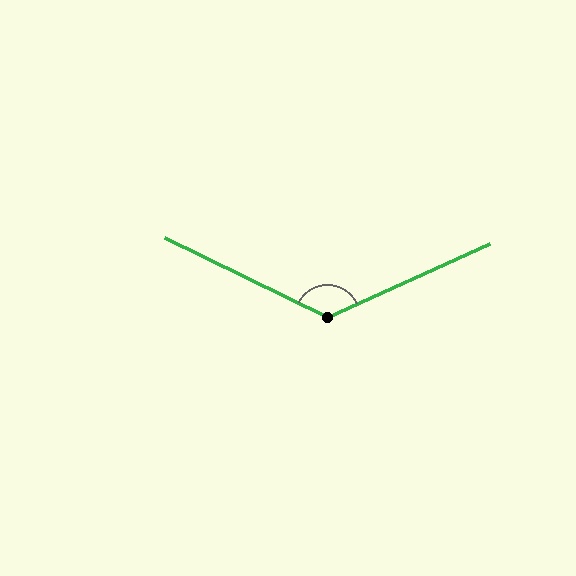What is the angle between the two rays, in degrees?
Approximately 129 degrees.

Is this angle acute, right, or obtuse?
It is obtuse.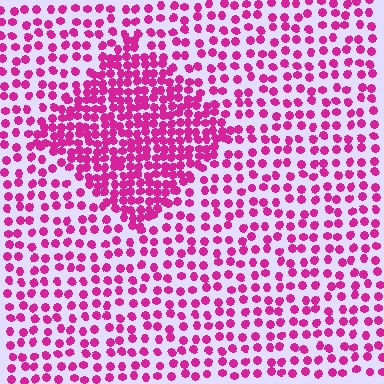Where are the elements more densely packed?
The elements are more densely packed inside the diamond boundary.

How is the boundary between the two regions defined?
The boundary is defined by a change in element density (approximately 2.1x ratio). All elements are the same color, size, and shape.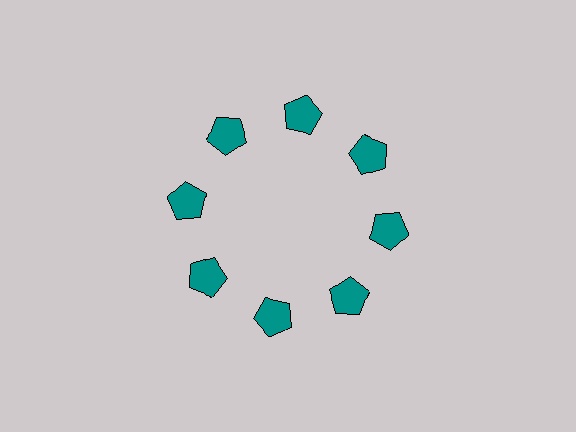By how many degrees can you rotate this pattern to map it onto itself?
The pattern maps onto itself every 45 degrees of rotation.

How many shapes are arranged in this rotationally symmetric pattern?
There are 8 shapes, arranged in 8 groups of 1.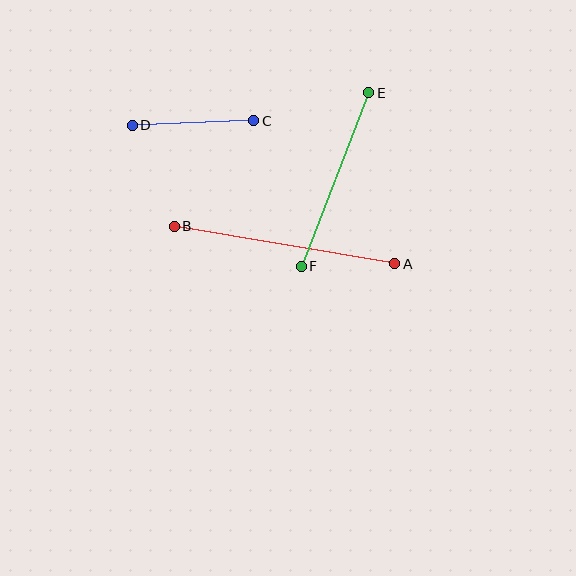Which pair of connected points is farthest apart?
Points A and B are farthest apart.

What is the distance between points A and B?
The distance is approximately 224 pixels.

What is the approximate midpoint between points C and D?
The midpoint is at approximately (193, 123) pixels.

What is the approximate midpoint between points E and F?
The midpoint is at approximately (335, 179) pixels.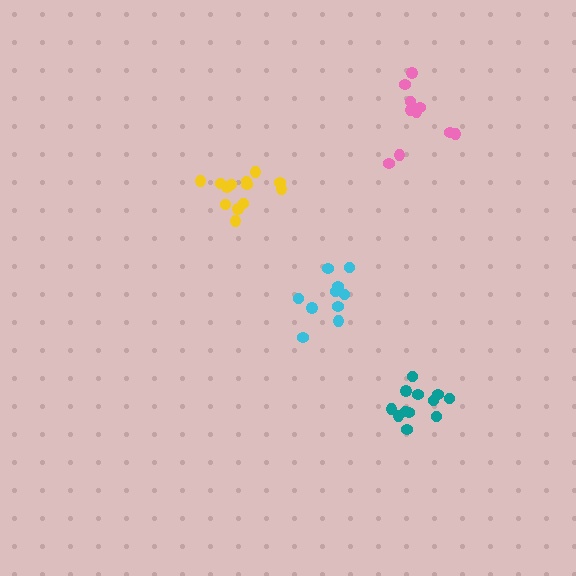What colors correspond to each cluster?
The clusters are colored: yellow, teal, cyan, pink.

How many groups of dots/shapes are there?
There are 4 groups.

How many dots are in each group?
Group 1: 13 dots, Group 2: 12 dots, Group 3: 10 dots, Group 4: 10 dots (45 total).